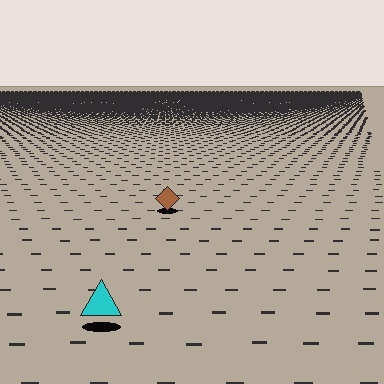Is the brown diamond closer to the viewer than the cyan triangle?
No. The cyan triangle is closer — you can tell from the texture gradient: the ground texture is coarser near it.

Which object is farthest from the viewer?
The brown diamond is farthest from the viewer. It appears smaller and the ground texture around it is denser.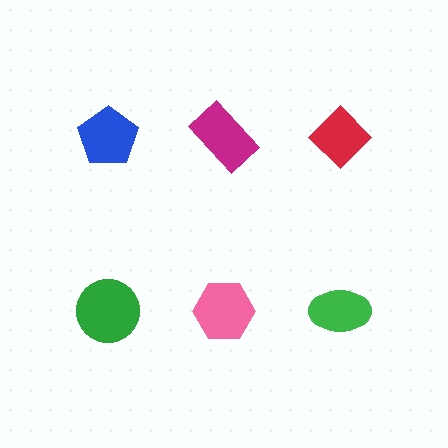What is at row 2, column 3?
A green ellipse.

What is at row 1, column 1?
A blue pentagon.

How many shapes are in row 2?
3 shapes.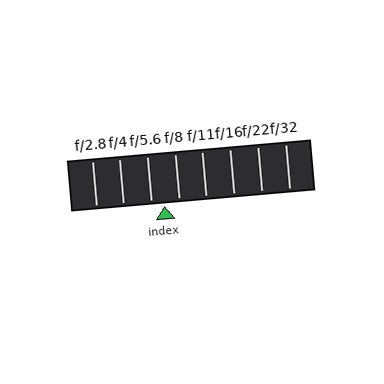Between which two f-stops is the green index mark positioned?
The index mark is between f/5.6 and f/8.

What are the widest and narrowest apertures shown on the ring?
The widest aperture shown is f/2.8 and the narrowest is f/32.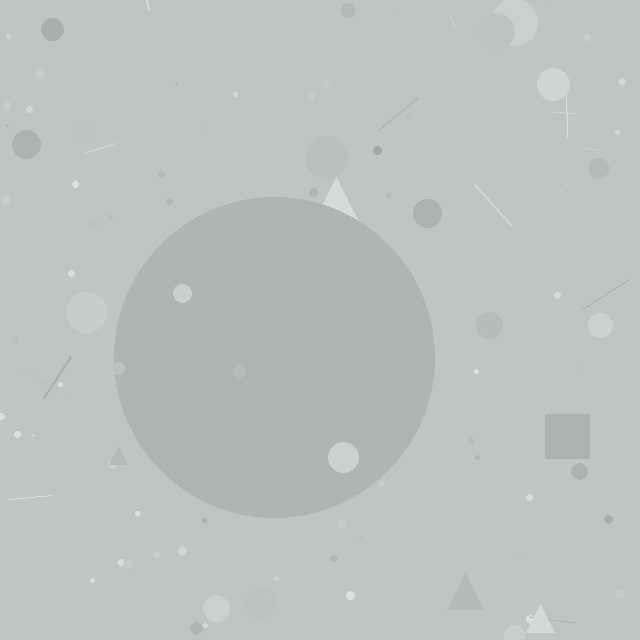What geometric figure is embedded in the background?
A circle is embedded in the background.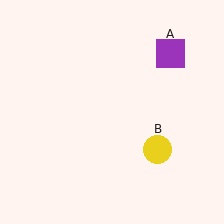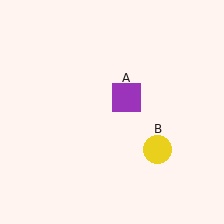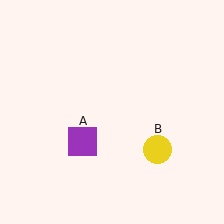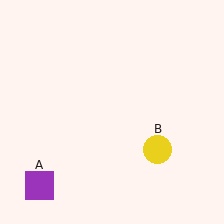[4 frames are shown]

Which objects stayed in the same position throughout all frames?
Yellow circle (object B) remained stationary.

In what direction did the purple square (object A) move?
The purple square (object A) moved down and to the left.